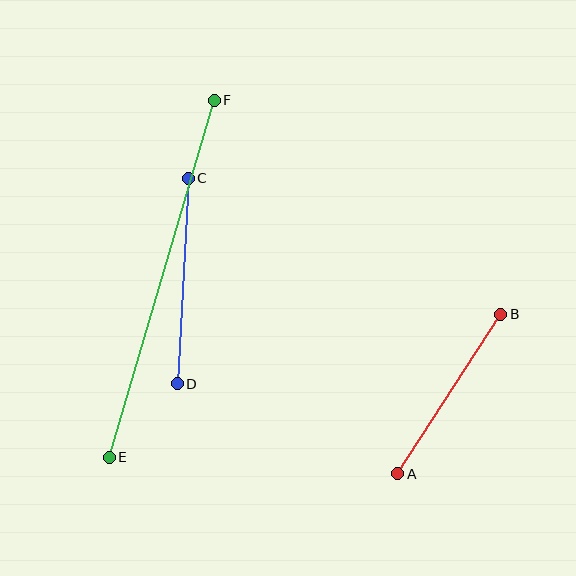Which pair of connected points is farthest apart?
Points E and F are farthest apart.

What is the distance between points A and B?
The distance is approximately 190 pixels.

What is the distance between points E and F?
The distance is approximately 372 pixels.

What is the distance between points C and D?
The distance is approximately 206 pixels.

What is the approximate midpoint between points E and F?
The midpoint is at approximately (162, 279) pixels.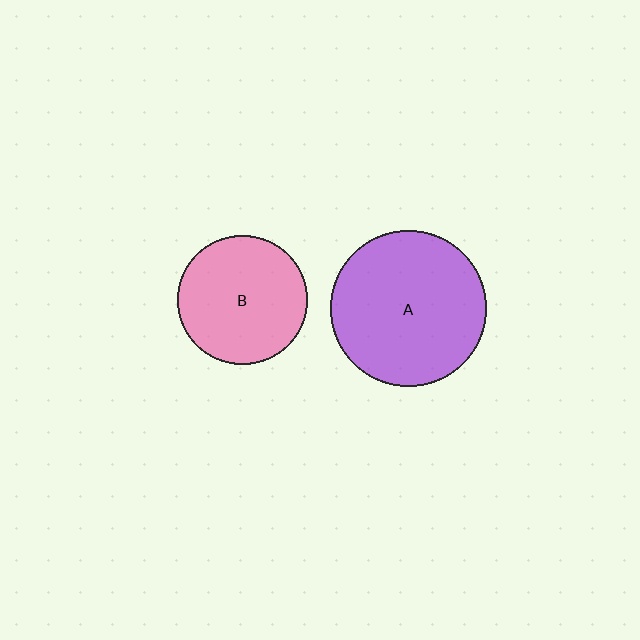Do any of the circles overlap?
No, none of the circles overlap.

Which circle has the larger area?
Circle A (purple).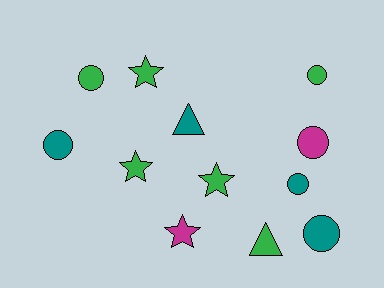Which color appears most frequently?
Green, with 6 objects.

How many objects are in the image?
There are 12 objects.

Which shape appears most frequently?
Circle, with 6 objects.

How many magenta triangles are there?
There are no magenta triangles.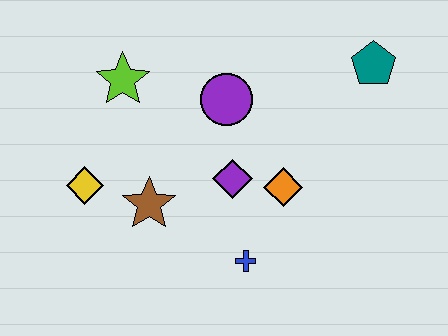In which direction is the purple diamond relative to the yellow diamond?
The purple diamond is to the right of the yellow diamond.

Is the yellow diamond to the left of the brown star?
Yes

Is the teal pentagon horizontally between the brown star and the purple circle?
No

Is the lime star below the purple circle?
No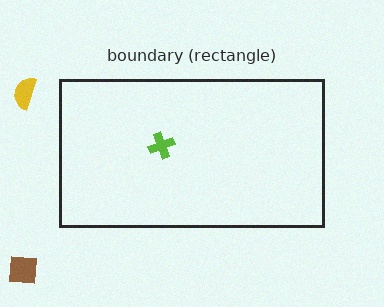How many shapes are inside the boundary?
1 inside, 2 outside.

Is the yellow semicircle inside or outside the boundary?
Outside.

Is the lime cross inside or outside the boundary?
Inside.